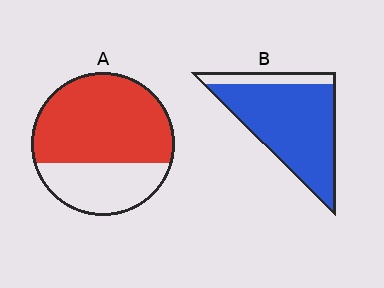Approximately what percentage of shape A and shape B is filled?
A is approximately 65% and B is approximately 85%.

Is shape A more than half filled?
Yes.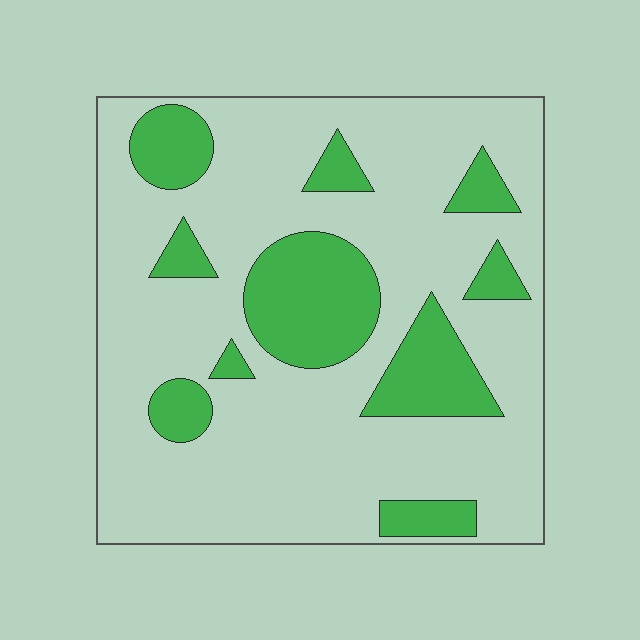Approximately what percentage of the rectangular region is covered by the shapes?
Approximately 25%.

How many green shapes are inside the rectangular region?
10.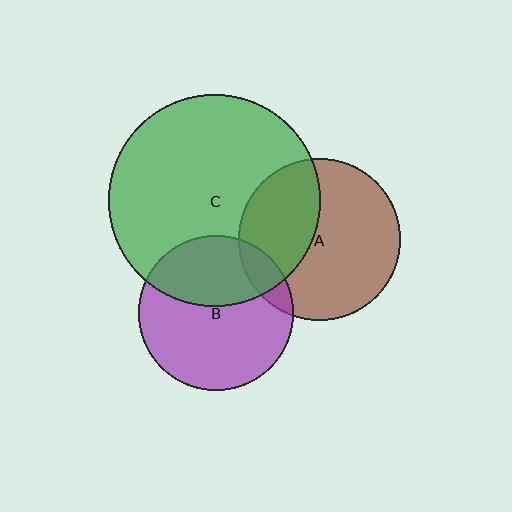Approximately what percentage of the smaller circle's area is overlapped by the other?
Approximately 40%.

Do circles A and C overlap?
Yes.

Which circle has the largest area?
Circle C (green).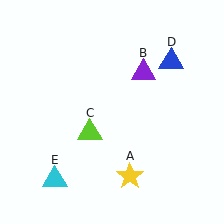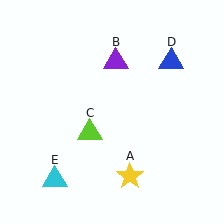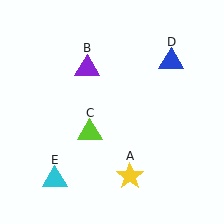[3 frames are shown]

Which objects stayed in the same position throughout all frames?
Yellow star (object A) and lime triangle (object C) and blue triangle (object D) and cyan triangle (object E) remained stationary.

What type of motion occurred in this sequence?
The purple triangle (object B) rotated counterclockwise around the center of the scene.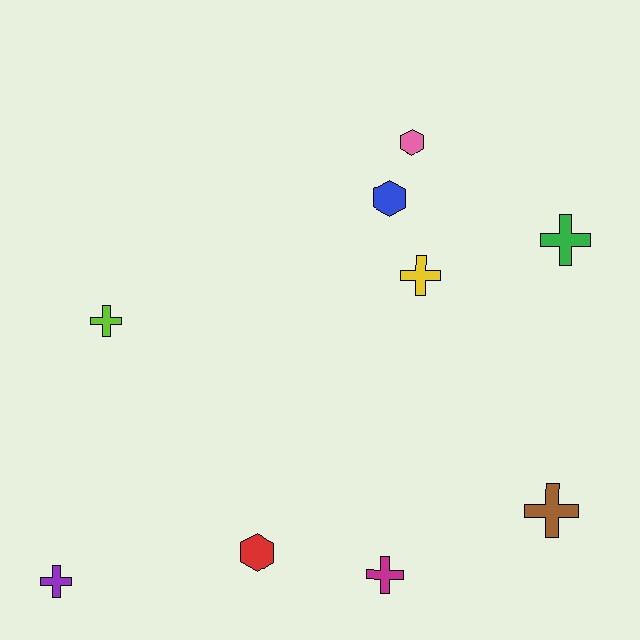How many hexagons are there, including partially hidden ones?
There are 3 hexagons.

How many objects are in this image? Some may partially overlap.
There are 9 objects.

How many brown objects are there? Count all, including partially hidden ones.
There is 1 brown object.